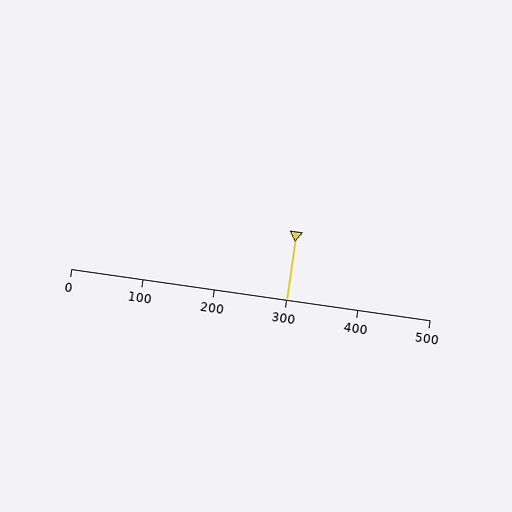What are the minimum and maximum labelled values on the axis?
The axis runs from 0 to 500.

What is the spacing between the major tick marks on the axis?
The major ticks are spaced 100 apart.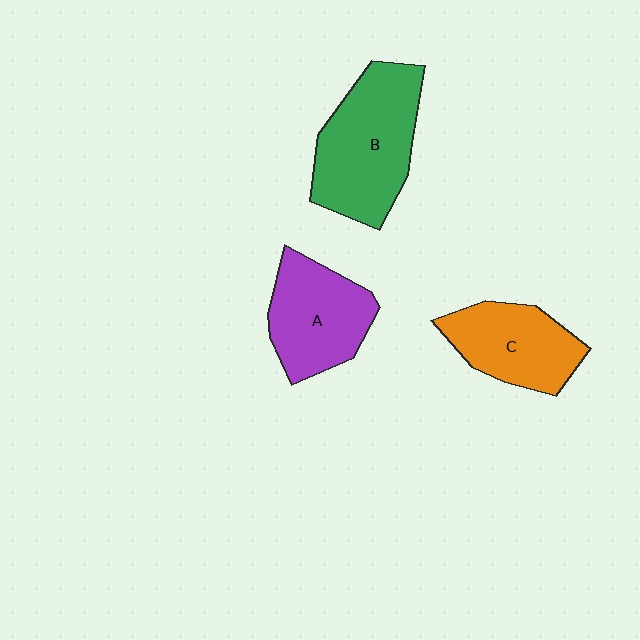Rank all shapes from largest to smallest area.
From largest to smallest: B (green), A (purple), C (orange).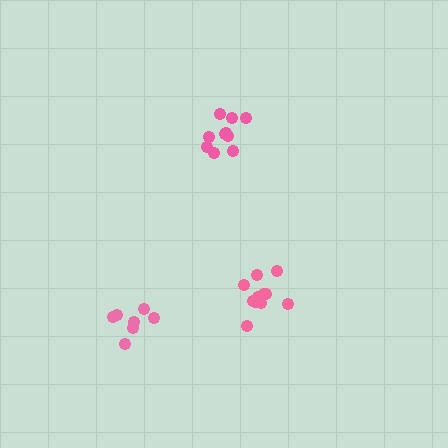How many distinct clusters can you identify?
There are 3 distinct clusters.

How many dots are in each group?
Group 1: 10 dots, Group 2: 11 dots, Group 3: 7 dots (28 total).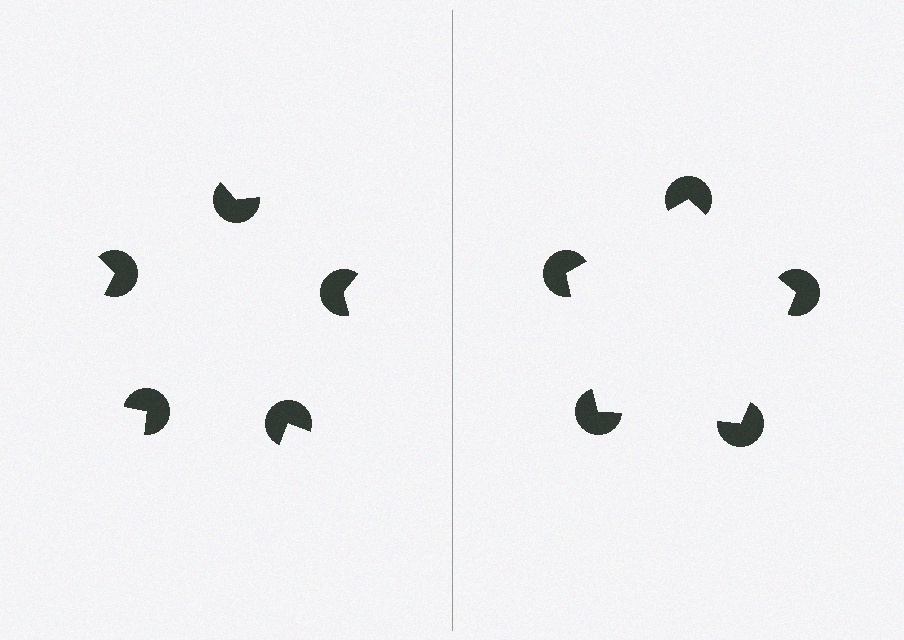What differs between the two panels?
The pac-man discs are positioned identically on both sides; only the wedge orientations differ. On the right they align to a pentagon; on the left they are misaligned.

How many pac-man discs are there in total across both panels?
10 — 5 on each side.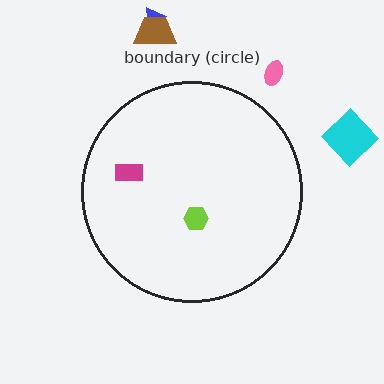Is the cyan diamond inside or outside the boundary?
Outside.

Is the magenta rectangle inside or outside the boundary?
Inside.